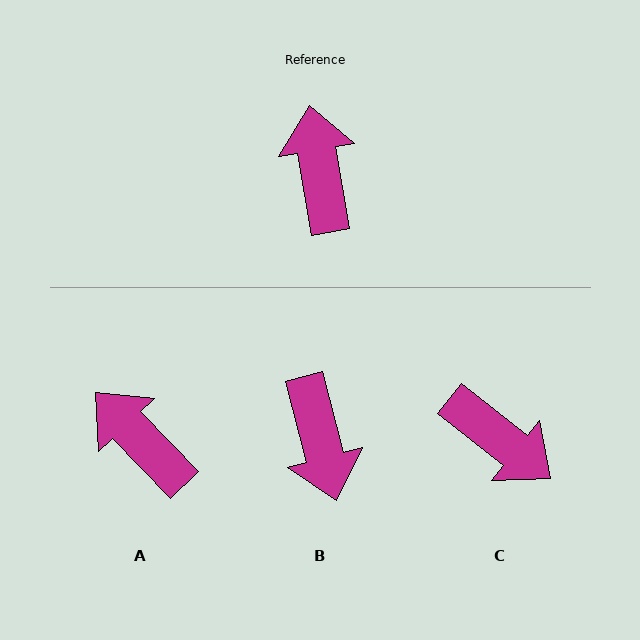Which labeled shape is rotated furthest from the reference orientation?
B, about 175 degrees away.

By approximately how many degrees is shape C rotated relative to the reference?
Approximately 138 degrees clockwise.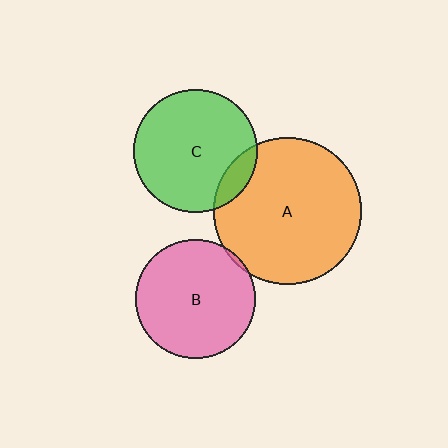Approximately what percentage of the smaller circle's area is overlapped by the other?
Approximately 10%.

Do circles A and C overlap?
Yes.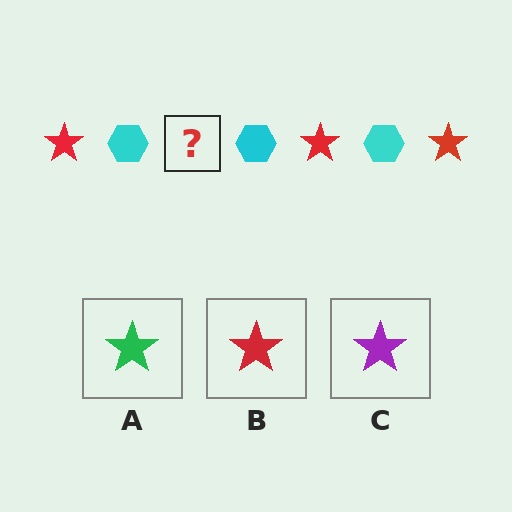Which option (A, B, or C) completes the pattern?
B.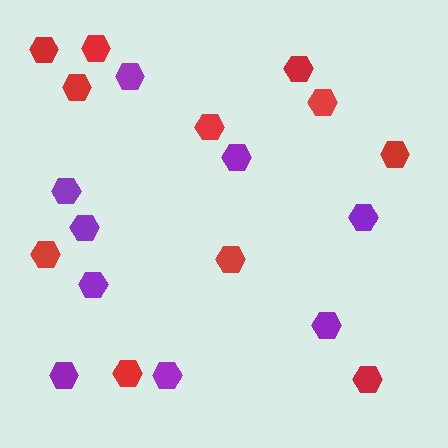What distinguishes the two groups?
There are 2 groups: one group of purple hexagons (9) and one group of red hexagons (11).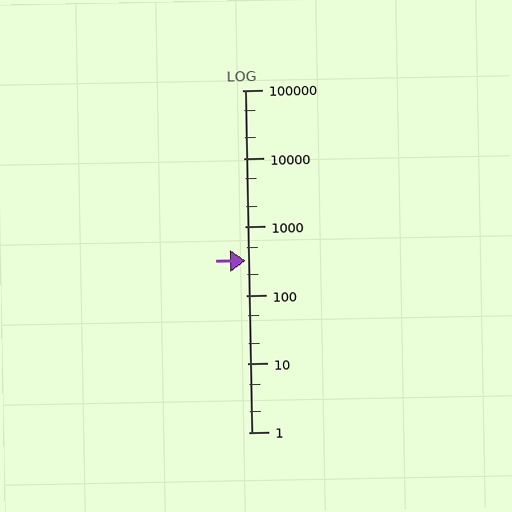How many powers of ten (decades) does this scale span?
The scale spans 5 decades, from 1 to 100000.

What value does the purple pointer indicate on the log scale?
The pointer indicates approximately 320.